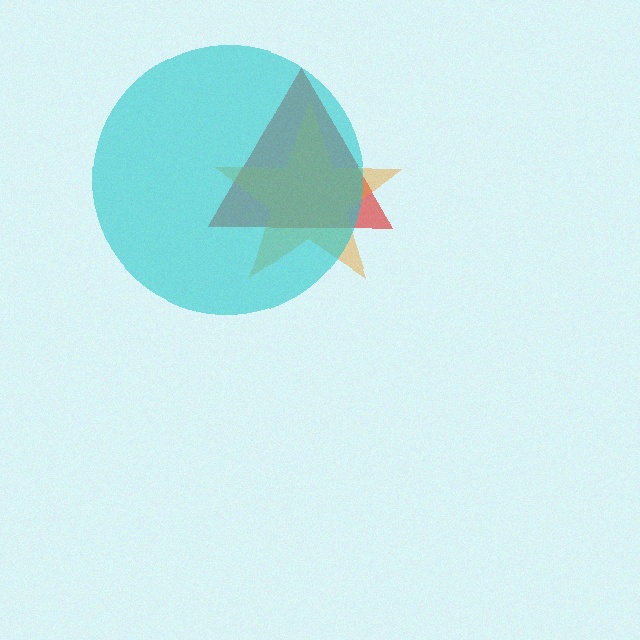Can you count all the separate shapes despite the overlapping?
Yes, there are 3 separate shapes.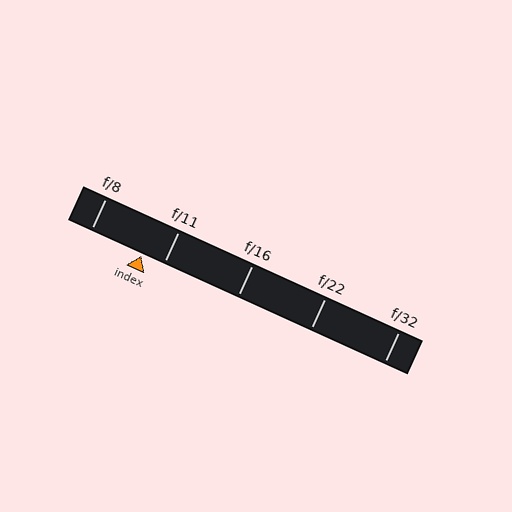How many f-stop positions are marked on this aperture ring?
There are 5 f-stop positions marked.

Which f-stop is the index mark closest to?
The index mark is closest to f/11.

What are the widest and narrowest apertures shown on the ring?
The widest aperture shown is f/8 and the narrowest is f/32.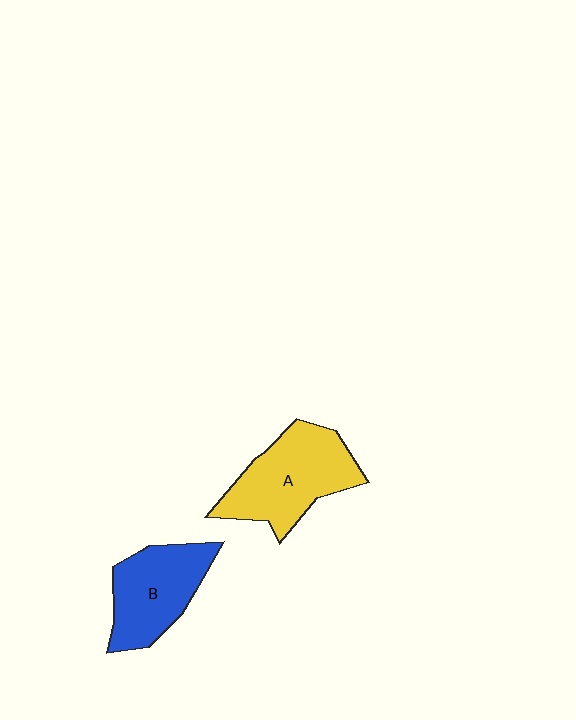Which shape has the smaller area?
Shape B (blue).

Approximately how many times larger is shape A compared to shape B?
Approximately 1.2 times.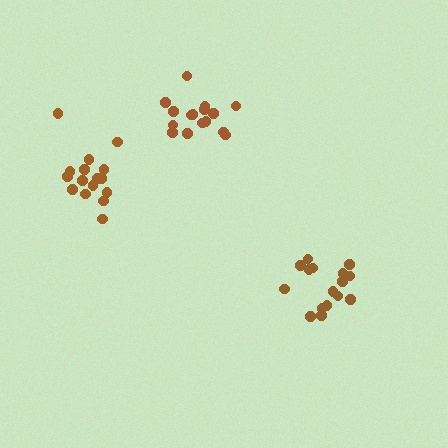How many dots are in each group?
Group 1: 16 dots, Group 2: 16 dots, Group 3: 16 dots (48 total).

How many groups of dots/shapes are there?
There are 3 groups.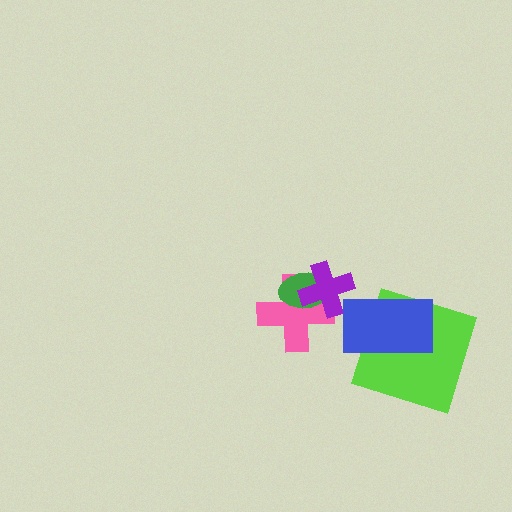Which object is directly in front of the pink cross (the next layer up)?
The green ellipse is directly in front of the pink cross.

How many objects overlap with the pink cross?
2 objects overlap with the pink cross.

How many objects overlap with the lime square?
1 object overlaps with the lime square.